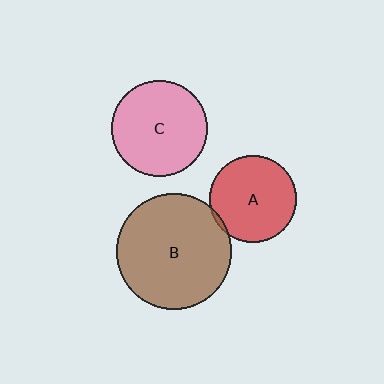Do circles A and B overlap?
Yes.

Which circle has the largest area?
Circle B (brown).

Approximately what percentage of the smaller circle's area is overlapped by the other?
Approximately 5%.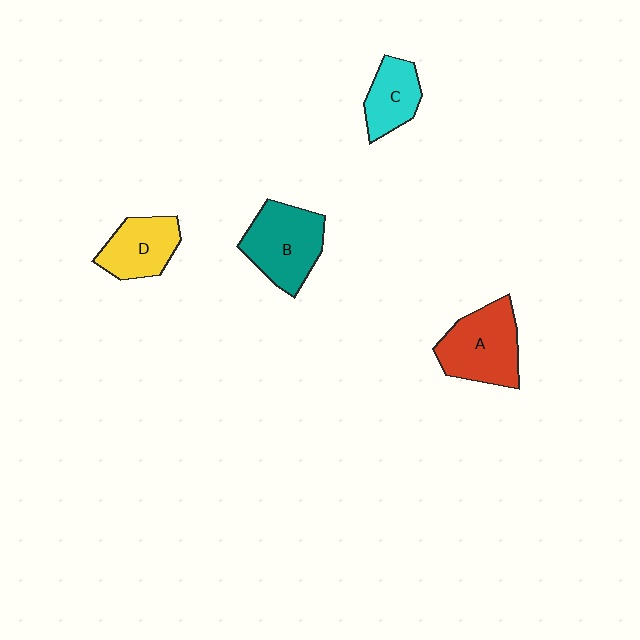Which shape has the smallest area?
Shape C (cyan).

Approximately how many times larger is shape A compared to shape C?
Approximately 1.6 times.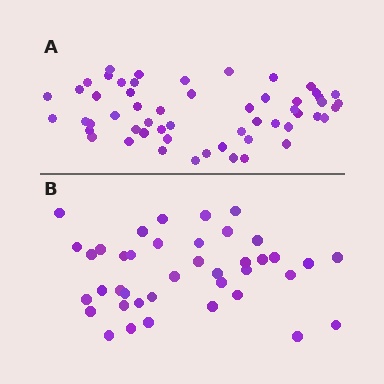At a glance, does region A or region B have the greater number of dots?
Region A (the top region) has more dots.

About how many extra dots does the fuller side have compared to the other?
Region A has approximately 15 more dots than region B.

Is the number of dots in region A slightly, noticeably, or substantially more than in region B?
Region A has noticeably more, but not dramatically so. The ratio is roughly 1.4 to 1.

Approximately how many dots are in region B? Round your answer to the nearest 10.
About 40 dots.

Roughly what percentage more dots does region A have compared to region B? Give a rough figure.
About 40% more.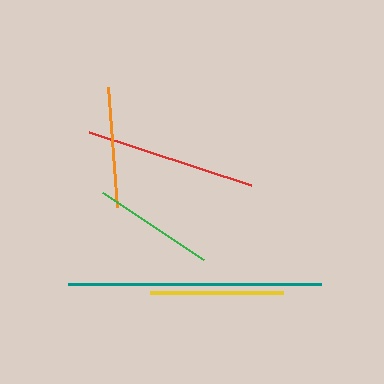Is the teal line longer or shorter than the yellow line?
The teal line is longer than the yellow line.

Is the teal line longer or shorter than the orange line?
The teal line is longer than the orange line.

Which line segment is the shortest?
The orange line is the shortest at approximately 121 pixels.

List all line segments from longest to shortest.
From longest to shortest: teal, red, yellow, green, orange.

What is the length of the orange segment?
The orange segment is approximately 121 pixels long.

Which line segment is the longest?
The teal line is the longest at approximately 252 pixels.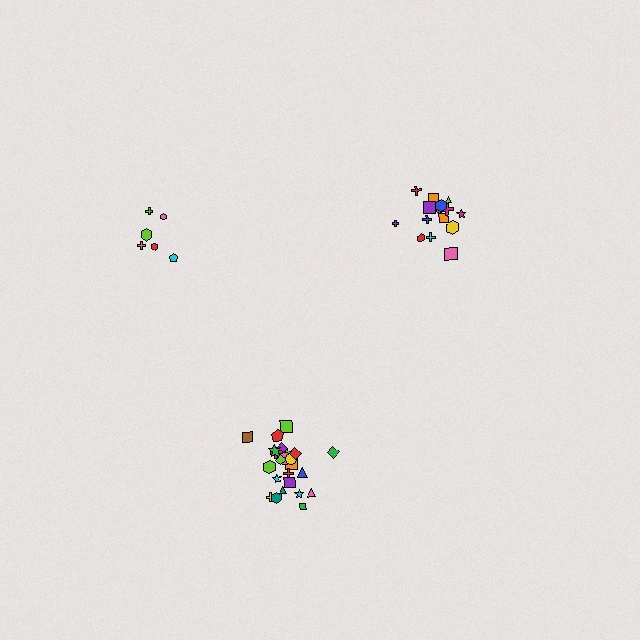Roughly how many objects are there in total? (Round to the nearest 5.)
Roughly 45 objects in total.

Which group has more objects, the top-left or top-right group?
The top-right group.